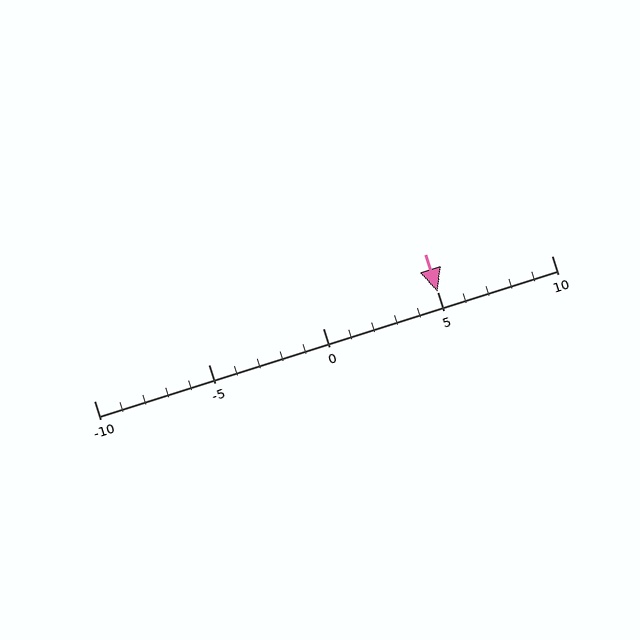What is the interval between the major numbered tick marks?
The major tick marks are spaced 5 units apart.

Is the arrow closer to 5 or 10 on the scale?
The arrow is closer to 5.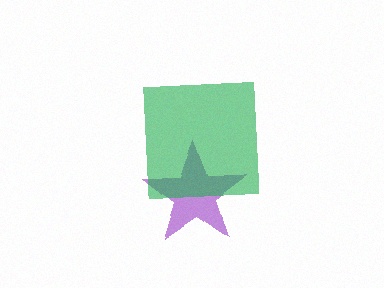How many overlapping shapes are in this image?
There are 2 overlapping shapes in the image.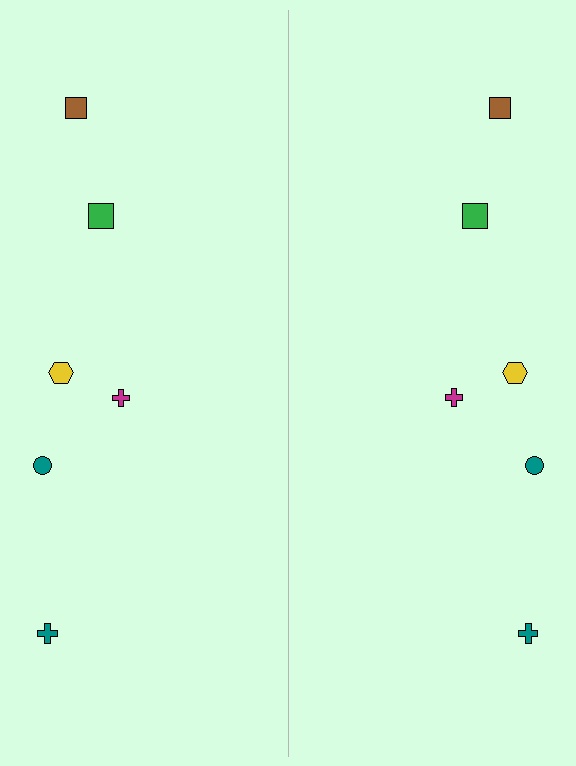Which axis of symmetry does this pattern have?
The pattern has a vertical axis of symmetry running through the center of the image.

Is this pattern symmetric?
Yes, this pattern has bilateral (reflection) symmetry.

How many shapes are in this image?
There are 12 shapes in this image.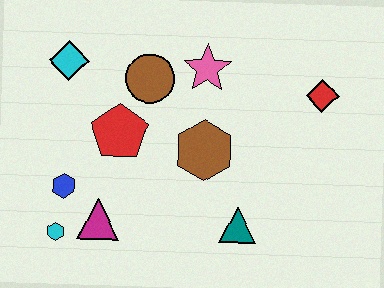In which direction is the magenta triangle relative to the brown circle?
The magenta triangle is below the brown circle.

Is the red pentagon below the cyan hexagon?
No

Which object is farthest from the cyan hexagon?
The red diamond is farthest from the cyan hexagon.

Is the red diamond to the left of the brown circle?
No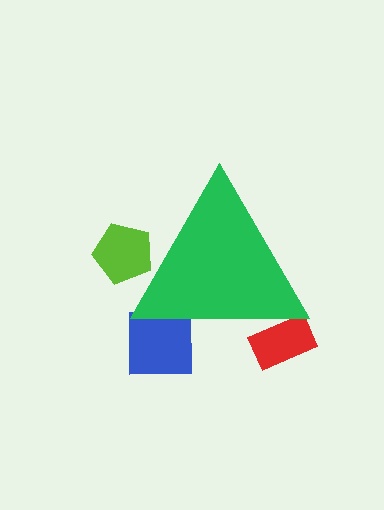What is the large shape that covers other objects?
A green triangle.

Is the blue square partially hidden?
Yes, the blue square is partially hidden behind the green triangle.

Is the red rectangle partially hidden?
Yes, the red rectangle is partially hidden behind the green triangle.